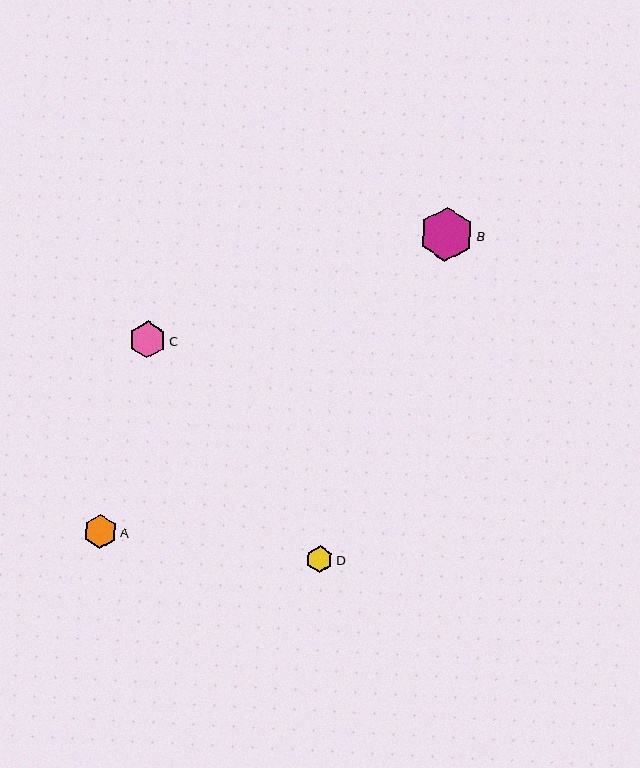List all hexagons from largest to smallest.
From largest to smallest: B, C, A, D.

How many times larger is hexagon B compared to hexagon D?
Hexagon B is approximately 2.0 times the size of hexagon D.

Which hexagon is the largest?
Hexagon B is the largest with a size of approximately 54 pixels.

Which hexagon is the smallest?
Hexagon D is the smallest with a size of approximately 27 pixels.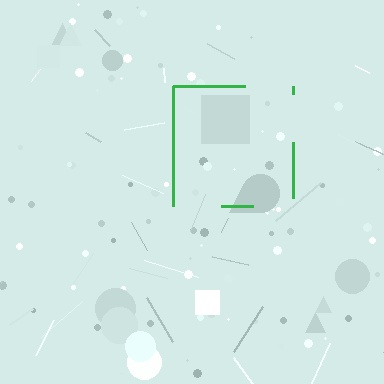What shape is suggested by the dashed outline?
The dashed outline suggests a square.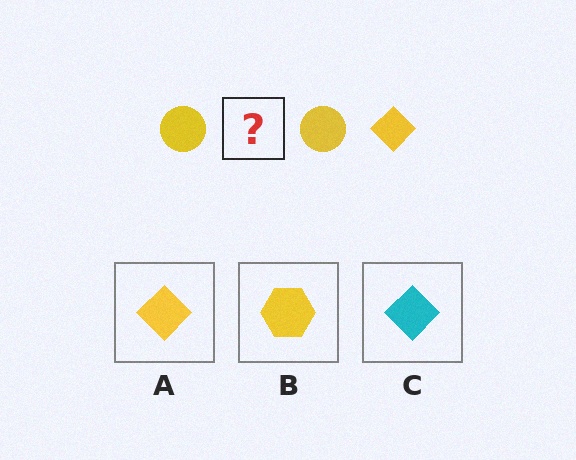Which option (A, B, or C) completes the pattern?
A.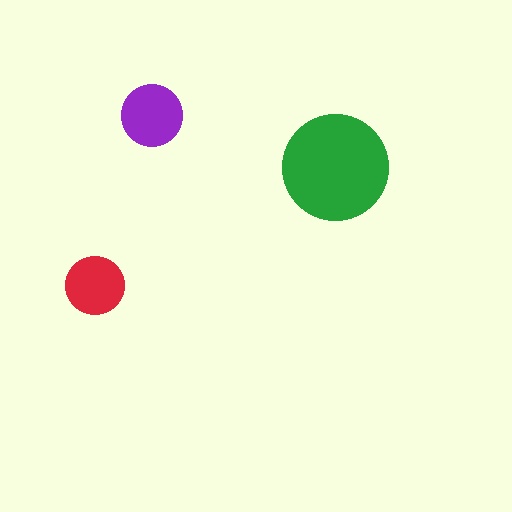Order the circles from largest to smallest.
the green one, the purple one, the red one.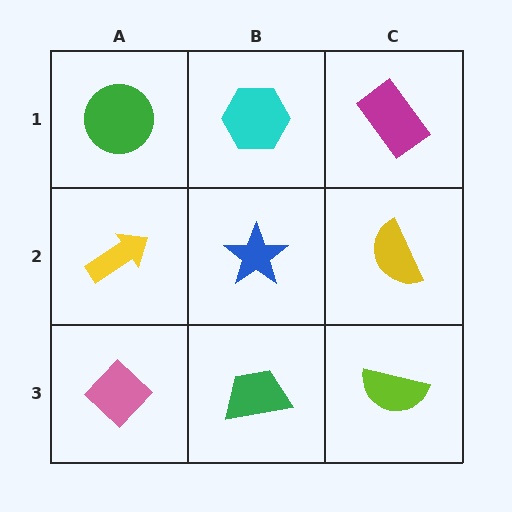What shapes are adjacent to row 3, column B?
A blue star (row 2, column B), a pink diamond (row 3, column A), a lime semicircle (row 3, column C).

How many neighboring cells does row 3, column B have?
3.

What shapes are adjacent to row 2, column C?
A magenta rectangle (row 1, column C), a lime semicircle (row 3, column C), a blue star (row 2, column B).